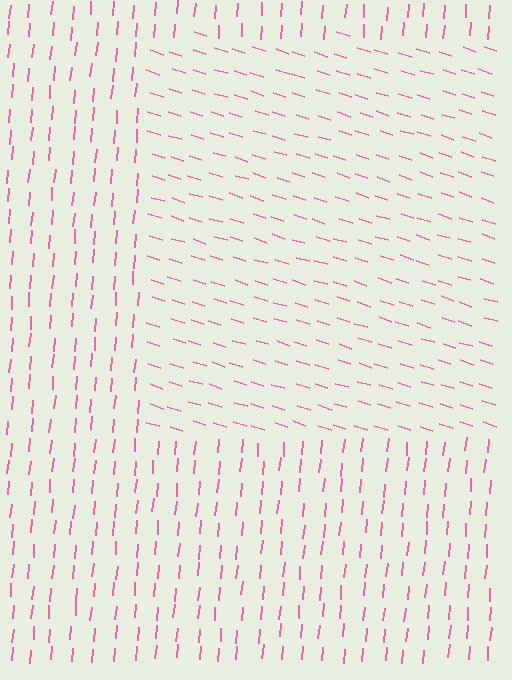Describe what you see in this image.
The image is filled with small pink line segments. A rectangle region in the image has lines oriented differently from the surrounding lines, creating a visible texture boundary.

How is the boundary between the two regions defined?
The boundary is defined purely by a change in line orientation (approximately 78 degrees difference). All lines are the same color and thickness.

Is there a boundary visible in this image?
Yes, there is a texture boundary formed by a change in line orientation.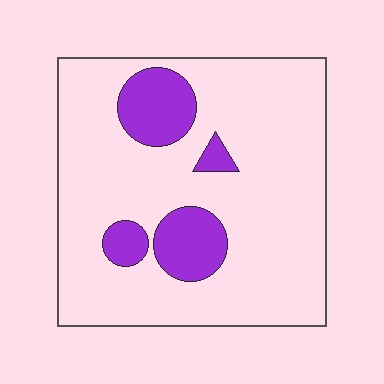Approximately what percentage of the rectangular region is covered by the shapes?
Approximately 15%.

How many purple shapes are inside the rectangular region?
4.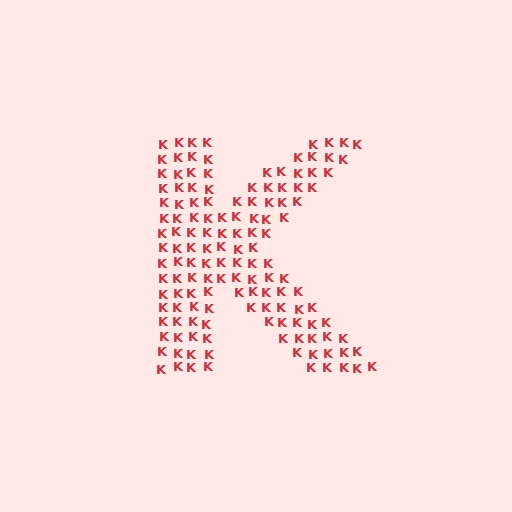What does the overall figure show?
The overall figure shows the letter K.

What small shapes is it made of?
It is made of small letter K's.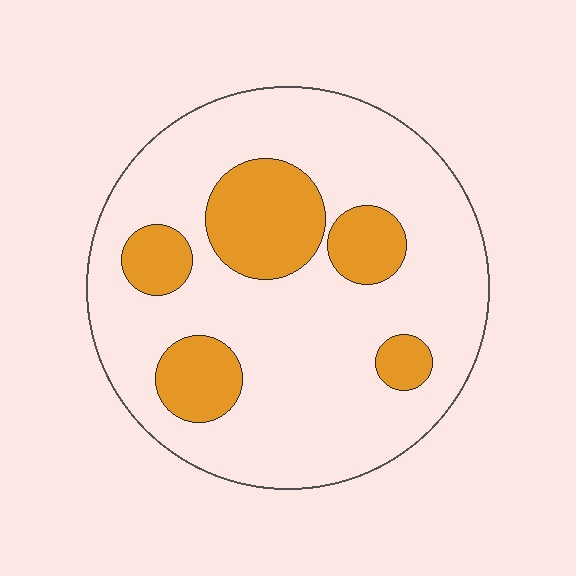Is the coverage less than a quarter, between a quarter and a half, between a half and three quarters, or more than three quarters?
Less than a quarter.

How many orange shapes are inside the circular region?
5.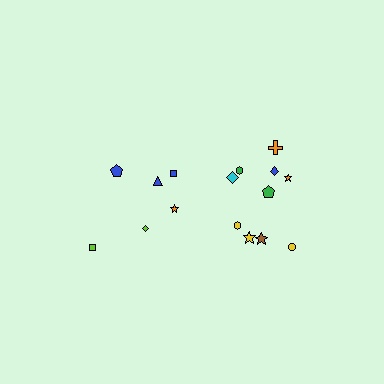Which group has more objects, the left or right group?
The right group.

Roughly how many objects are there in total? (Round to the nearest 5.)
Roughly 15 objects in total.